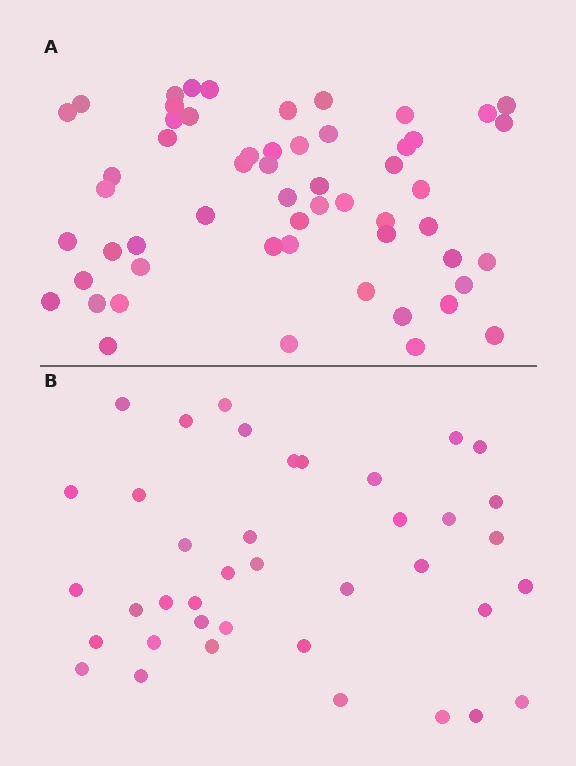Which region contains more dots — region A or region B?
Region A (the top region) has more dots.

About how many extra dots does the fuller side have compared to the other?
Region A has approximately 15 more dots than region B.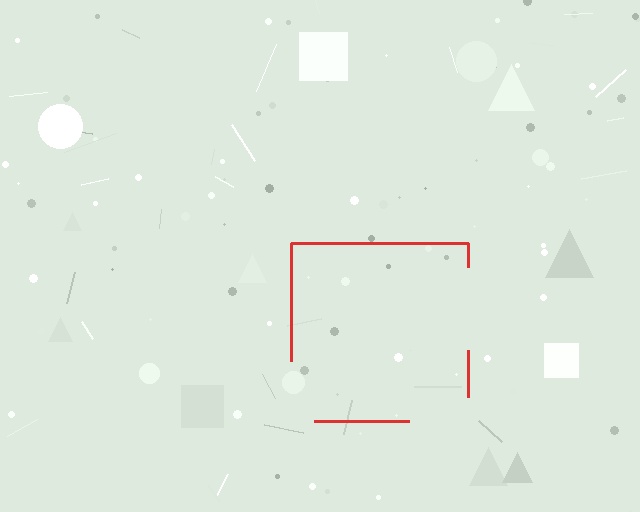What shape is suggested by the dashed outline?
The dashed outline suggests a square.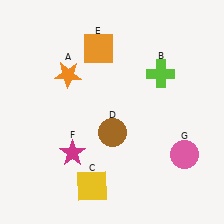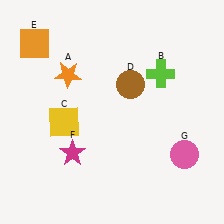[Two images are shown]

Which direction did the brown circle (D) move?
The brown circle (D) moved up.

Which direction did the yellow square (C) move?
The yellow square (C) moved up.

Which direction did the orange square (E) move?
The orange square (E) moved left.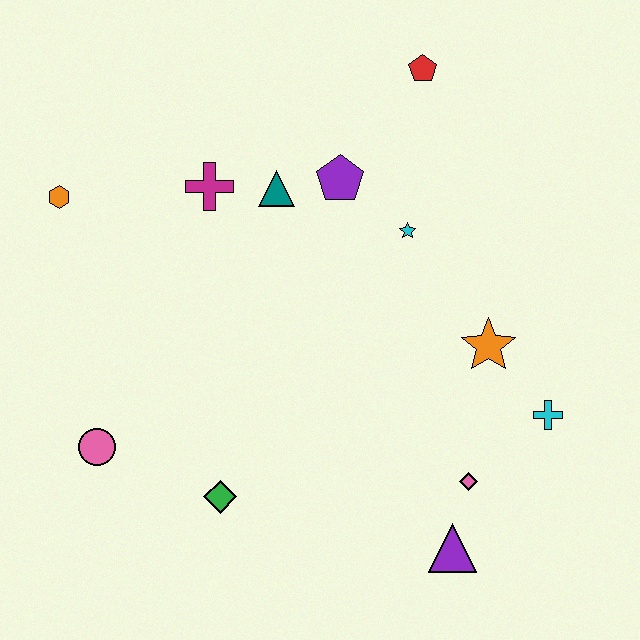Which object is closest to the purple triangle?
The pink diamond is closest to the purple triangle.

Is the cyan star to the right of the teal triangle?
Yes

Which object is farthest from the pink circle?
The red pentagon is farthest from the pink circle.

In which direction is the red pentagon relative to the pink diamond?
The red pentagon is above the pink diamond.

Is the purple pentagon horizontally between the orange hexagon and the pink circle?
No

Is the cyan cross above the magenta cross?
No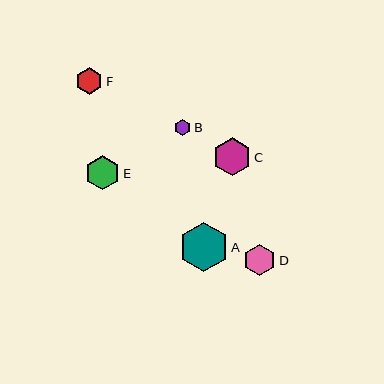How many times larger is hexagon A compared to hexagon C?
Hexagon A is approximately 1.3 times the size of hexagon C.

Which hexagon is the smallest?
Hexagon B is the smallest with a size of approximately 16 pixels.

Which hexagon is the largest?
Hexagon A is the largest with a size of approximately 49 pixels.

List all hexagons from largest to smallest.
From largest to smallest: A, C, E, D, F, B.